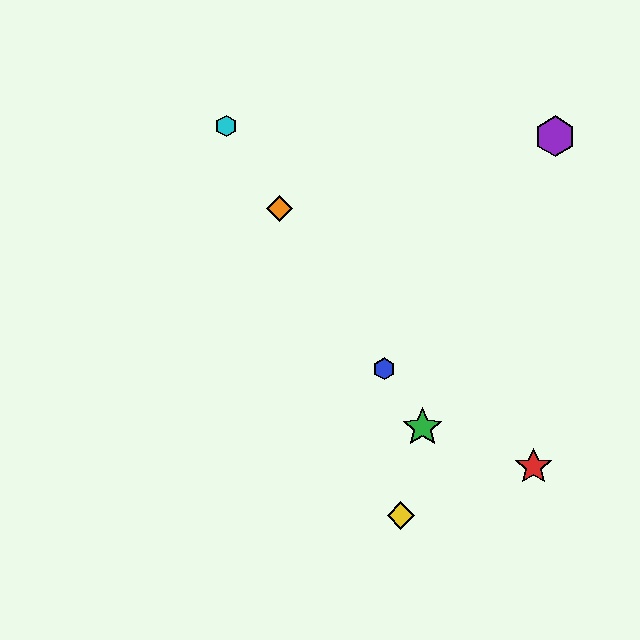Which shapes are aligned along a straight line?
The blue hexagon, the green star, the orange diamond, the cyan hexagon are aligned along a straight line.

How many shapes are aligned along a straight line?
4 shapes (the blue hexagon, the green star, the orange diamond, the cyan hexagon) are aligned along a straight line.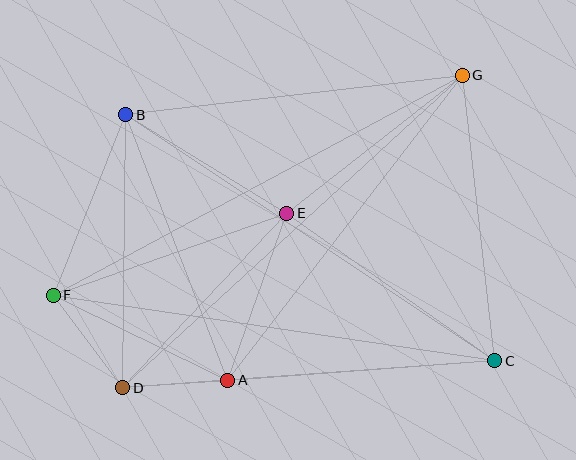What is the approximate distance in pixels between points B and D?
The distance between B and D is approximately 273 pixels.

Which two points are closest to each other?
Points A and D are closest to each other.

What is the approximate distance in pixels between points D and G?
The distance between D and G is approximately 462 pixels.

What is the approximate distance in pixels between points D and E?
The distance between D and E is approximately 240 pixels.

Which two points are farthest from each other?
Points F and G are farthest from each other.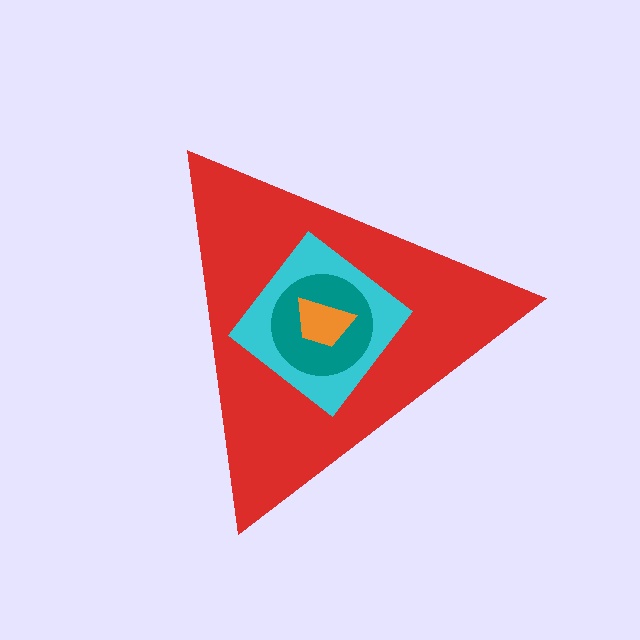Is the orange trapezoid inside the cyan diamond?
Yes.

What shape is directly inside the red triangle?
The cyan diamond.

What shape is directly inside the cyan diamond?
The teal circle.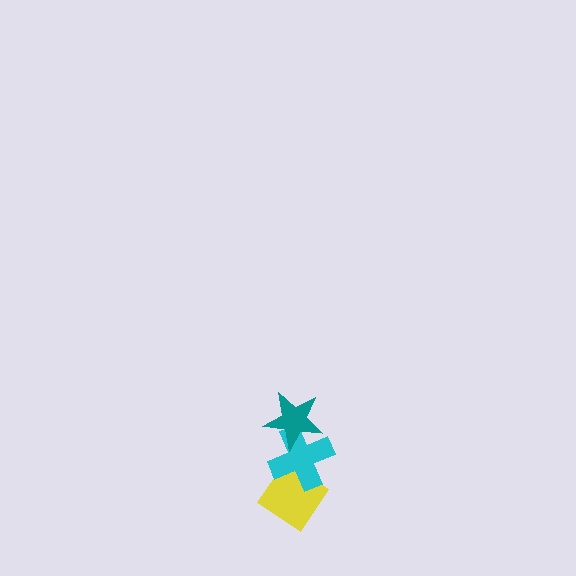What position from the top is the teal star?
The teal star is 1st from the top.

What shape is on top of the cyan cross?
The teal star is on top of the cyan cross.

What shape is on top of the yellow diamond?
The cyan cross is on top of the yellow diamond.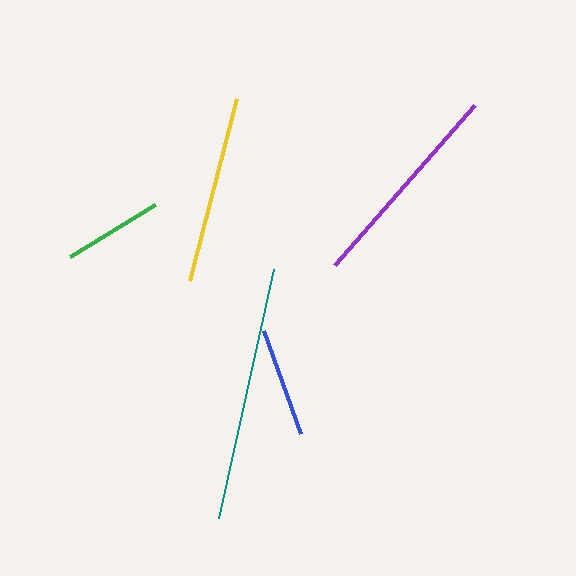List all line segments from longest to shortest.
From longest to shortest: teal, purple, yellow, blue, green.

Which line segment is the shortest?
The green line is the shortest at approximately 100 pixels.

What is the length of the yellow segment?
The yellow segment is approximately 188 pixels long.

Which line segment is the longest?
The teal line is the longest at approximately 254 pixels.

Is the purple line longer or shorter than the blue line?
The purple line is longer than the blue line.